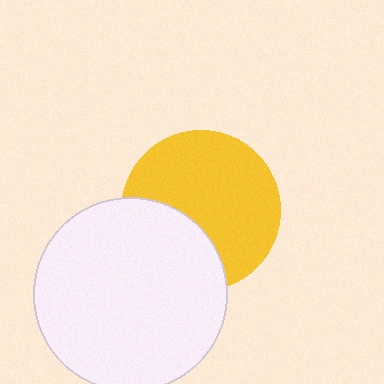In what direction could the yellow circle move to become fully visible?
The yellow circle could move toward the upper-right. That would shift it out from behind the white circle entirely.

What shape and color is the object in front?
The object in front is a white circle.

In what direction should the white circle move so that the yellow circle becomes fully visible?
The white circle should move toward the lower-left. That is the shortest direction to clear the overlap and leave the yellow circle fully visible.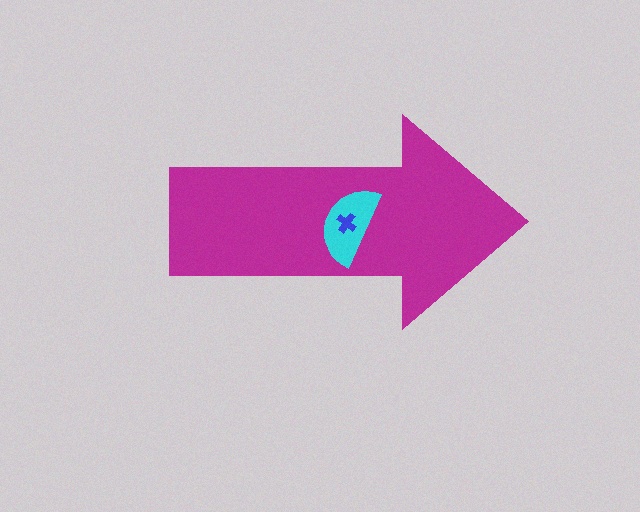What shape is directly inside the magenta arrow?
The cyan semicircle.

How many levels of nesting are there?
3.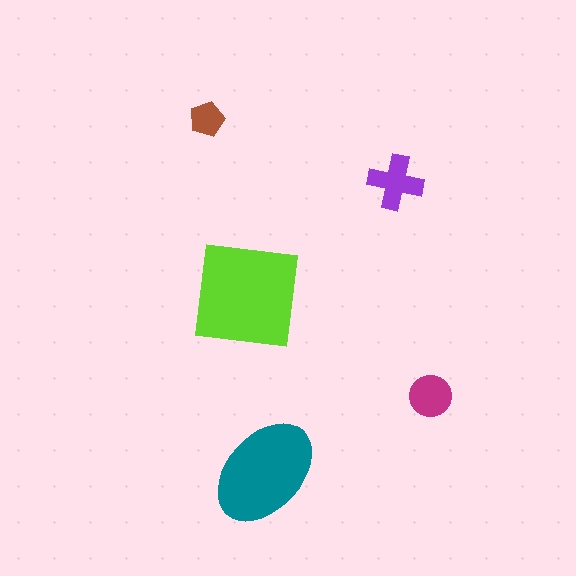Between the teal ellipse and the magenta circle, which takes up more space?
The teal ellipse.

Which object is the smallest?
The brown pentagon.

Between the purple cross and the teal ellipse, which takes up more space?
The teal ellipse.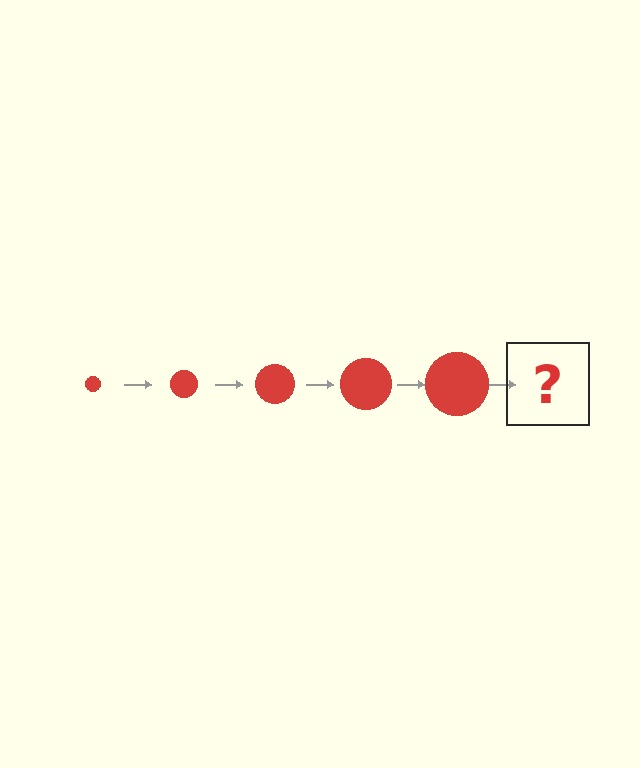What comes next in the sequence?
The next element should be a red circle, larger than the previous one.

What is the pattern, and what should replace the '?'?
The pattern is that the circle gets progressively larger each step. The '?' should be a red circle, larger than the previous one.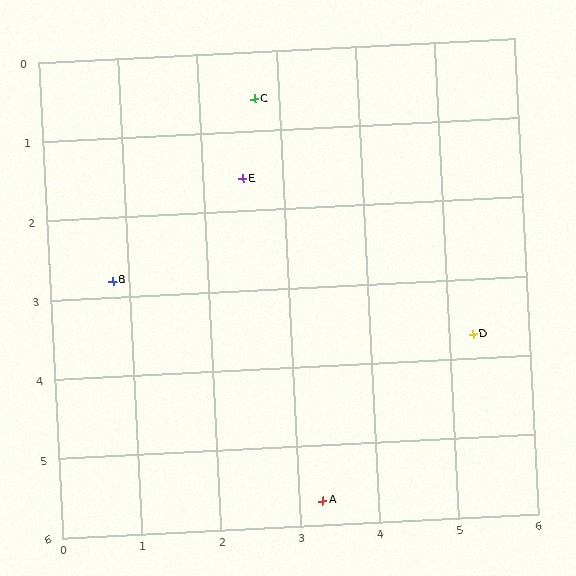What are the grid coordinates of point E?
Point E is at approximately (2.5, 1.6).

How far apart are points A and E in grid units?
Points A and E are about 4.2 grid units apart.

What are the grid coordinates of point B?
Point B is at approximately (0.8, 2.8).